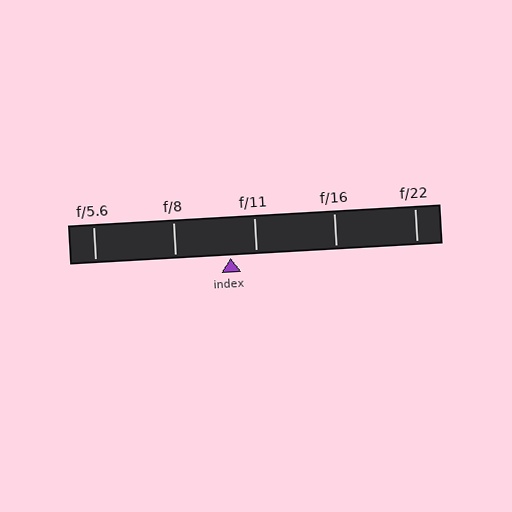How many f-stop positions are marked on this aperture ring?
There are 5 f-stop positions marked.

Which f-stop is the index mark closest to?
The index mark is closest to f/11.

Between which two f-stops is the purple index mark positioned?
The index mark is between f/8 and f/11.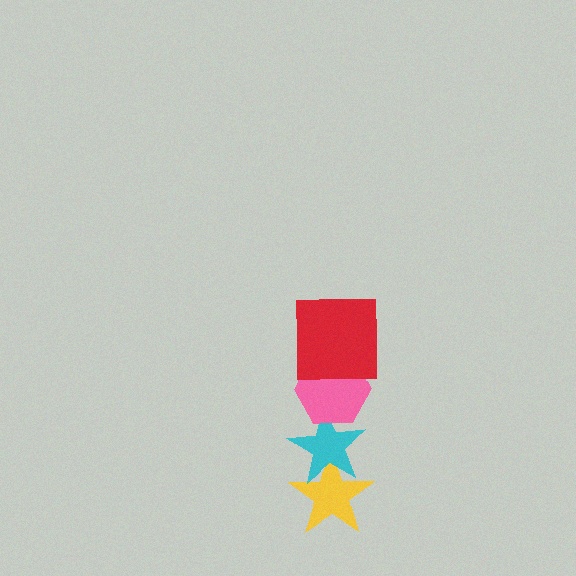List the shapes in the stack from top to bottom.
From top to bottom: the red square, the pink hexagon, the cyan star, the yellow star.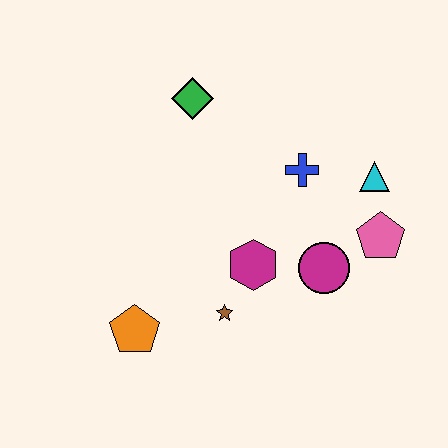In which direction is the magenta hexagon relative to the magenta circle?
The magenta hexagon is to the left of the magenta circle.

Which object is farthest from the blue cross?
The orange pentagon is farthest from the blue cross.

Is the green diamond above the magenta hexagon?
Yes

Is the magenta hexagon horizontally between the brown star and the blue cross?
Yes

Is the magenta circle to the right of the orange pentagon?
Yes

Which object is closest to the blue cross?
The cyan triangle is closest to the blue cross.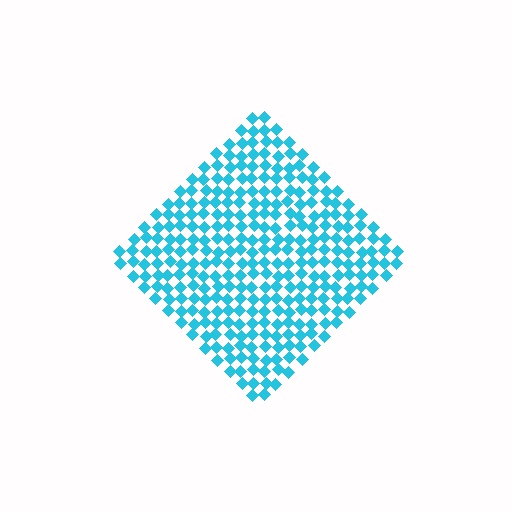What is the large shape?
The large shape is a diamond.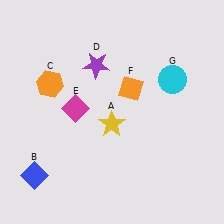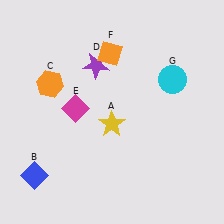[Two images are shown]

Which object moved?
The orange diamond (F) moved up.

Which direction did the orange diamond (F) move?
The orange diamond (F) moved up.